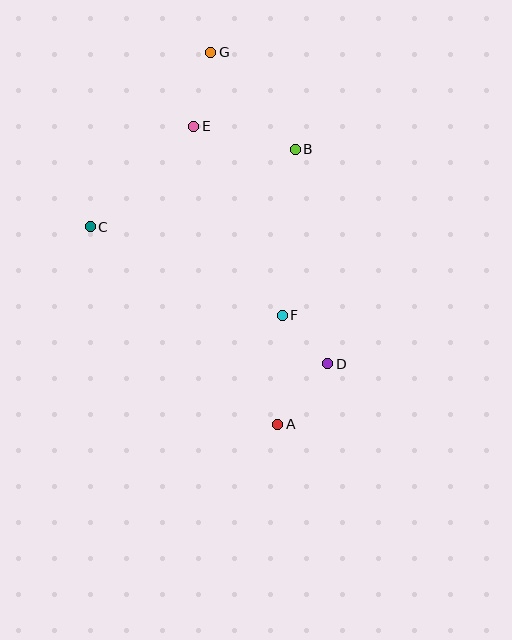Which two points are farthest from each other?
Points A and G are farthest from each other.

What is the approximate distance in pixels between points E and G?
The distance between E and G is approximately 76 pixels.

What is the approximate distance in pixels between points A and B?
The distance between A and B is approximately 276 pixels.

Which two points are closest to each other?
Points D and F are closest to each other.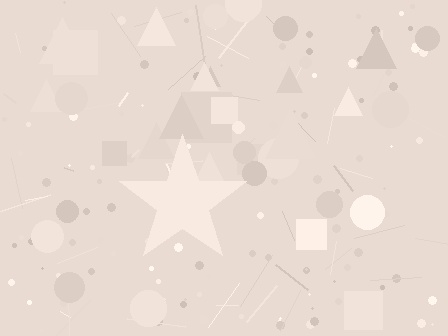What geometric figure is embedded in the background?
A star is embedded in the background.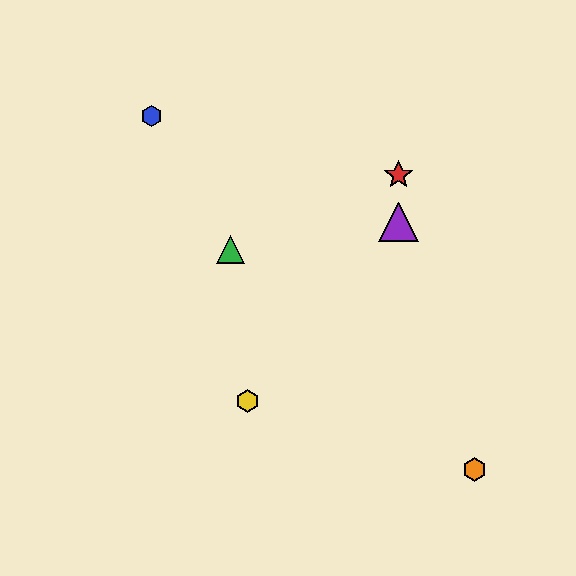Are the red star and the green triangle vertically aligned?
No, the red star is at x≈399 and the green triangle is at x≈231.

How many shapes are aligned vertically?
2 shapes (the red star, the purple triangle) are aligned vertically.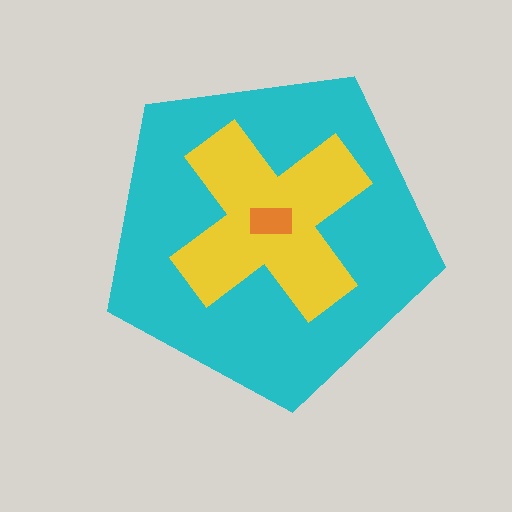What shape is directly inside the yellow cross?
The orange rectangle.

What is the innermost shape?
The orange rectangle.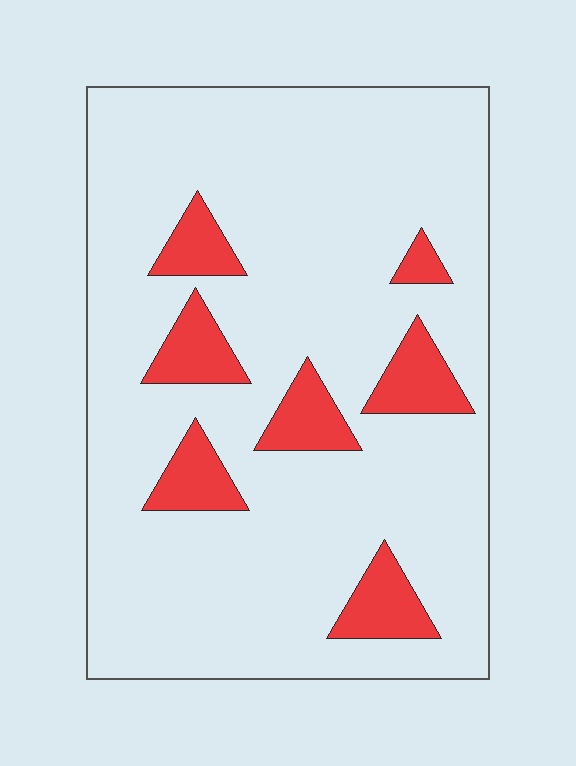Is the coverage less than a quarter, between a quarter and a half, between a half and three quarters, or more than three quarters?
Less than a quarter.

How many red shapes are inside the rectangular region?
7.